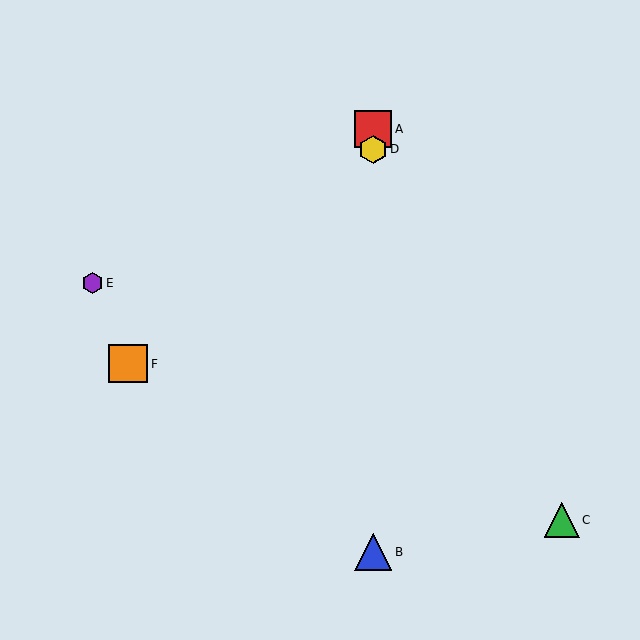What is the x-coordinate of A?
Object A is at x≈373.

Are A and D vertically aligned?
Yes, both are at x≈373.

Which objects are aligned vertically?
Objects A, B, D are aligned vertically.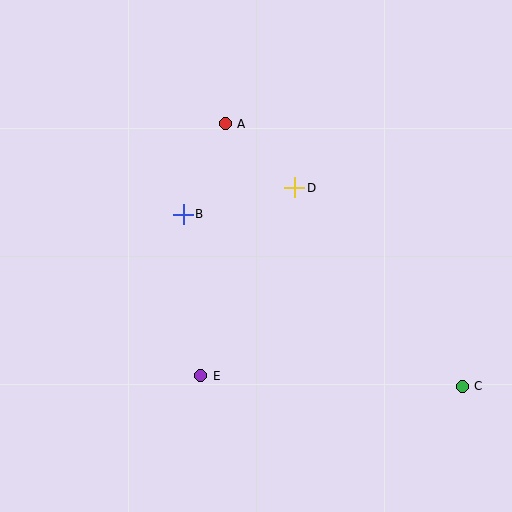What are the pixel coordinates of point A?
Point A is at (225, 124).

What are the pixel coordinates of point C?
Point C is at (462, 386).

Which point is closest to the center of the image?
Point D at (295, 188) is closest to the center.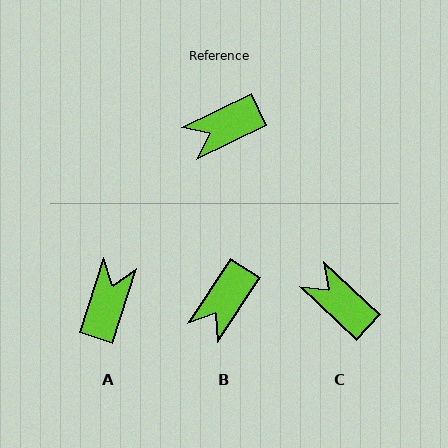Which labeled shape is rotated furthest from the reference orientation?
A, about 133 degrees away.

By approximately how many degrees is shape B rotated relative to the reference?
Approximately 31 degrees counter-clockwise.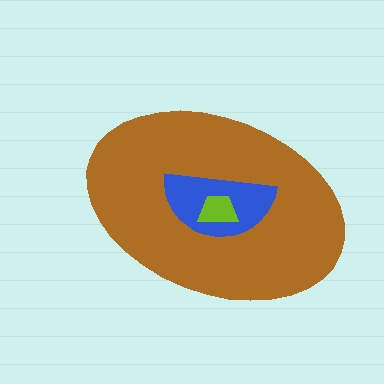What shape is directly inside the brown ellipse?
The blue semicircle.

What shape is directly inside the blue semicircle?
The lime trapezoid.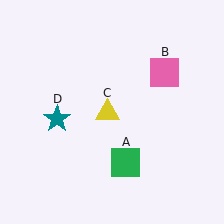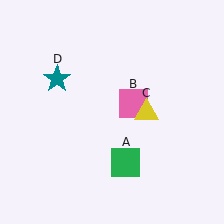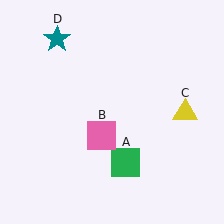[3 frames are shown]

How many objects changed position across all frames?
3 objects changed position: pink square (object B), yellow triangle (object C), teal star (object D).